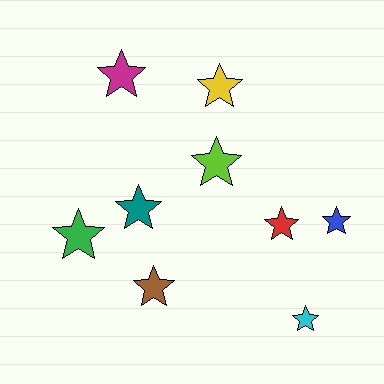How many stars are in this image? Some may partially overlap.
There are 9 stars.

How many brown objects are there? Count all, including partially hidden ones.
There is 1 brown object.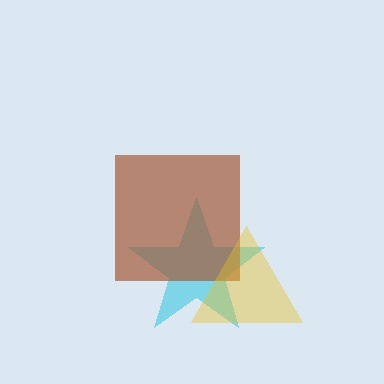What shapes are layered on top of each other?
The layered shapes are: a cyan star, a brown square, a yellow triangle.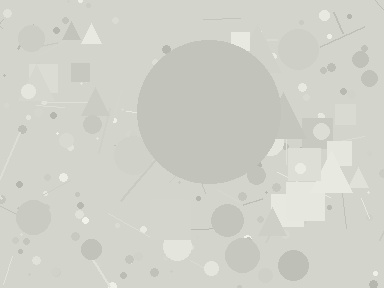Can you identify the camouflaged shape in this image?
The camouflaged shape is a circle.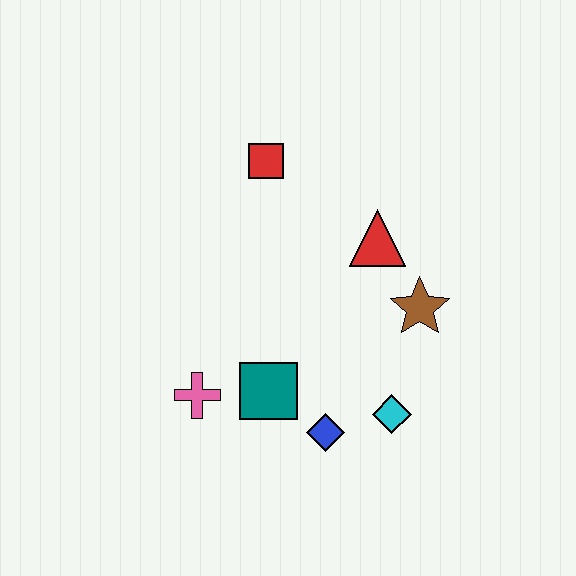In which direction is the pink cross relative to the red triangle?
The pink cross is to the left of the red triangle.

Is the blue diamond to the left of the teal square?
No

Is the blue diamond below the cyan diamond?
Yes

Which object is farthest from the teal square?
The red square is farthest from the teal square.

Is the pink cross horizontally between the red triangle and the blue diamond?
No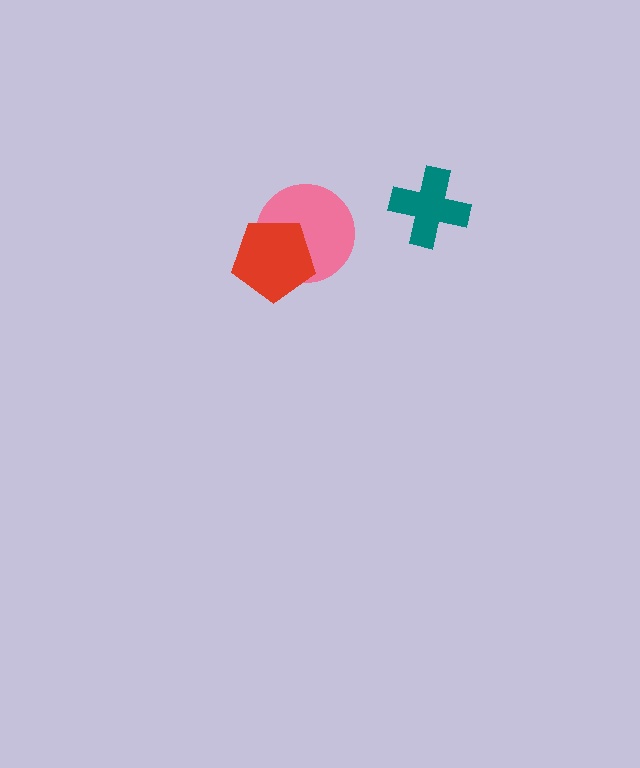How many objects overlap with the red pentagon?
1 object overlaps with the red pentagon.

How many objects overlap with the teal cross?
0 objects overlap with the teal cross.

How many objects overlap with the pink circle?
1 object overlaps with the pink circle.